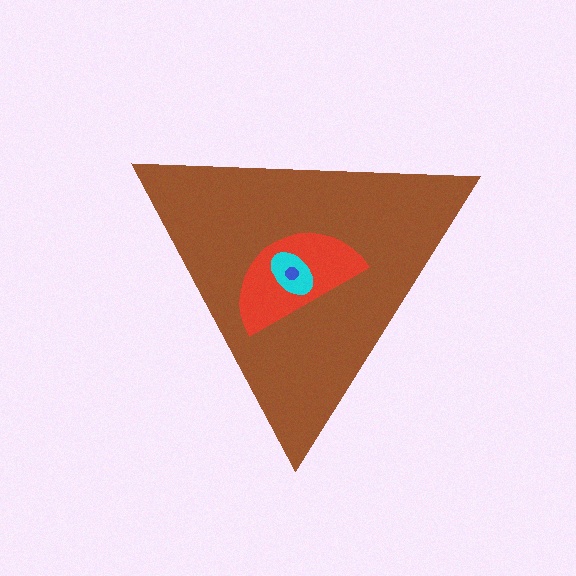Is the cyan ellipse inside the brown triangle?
Yes.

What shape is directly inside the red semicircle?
The cyan ellipse.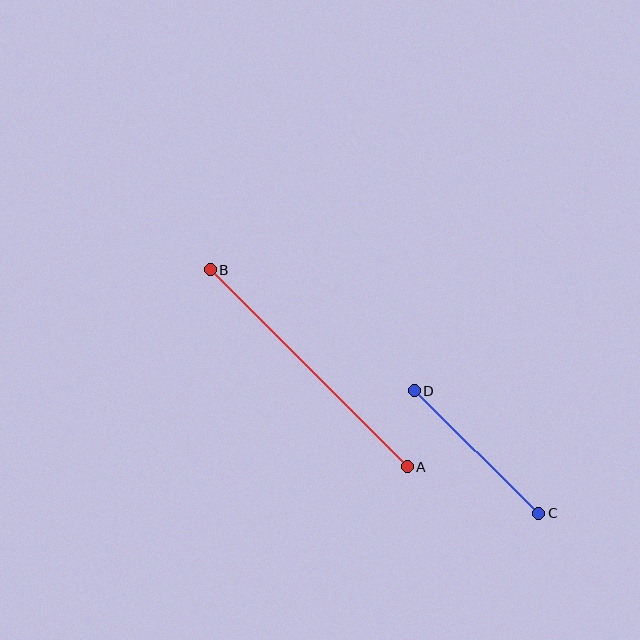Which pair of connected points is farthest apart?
Points A and B are farthest apart.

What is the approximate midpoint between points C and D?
The midpoint is at approximately (477, 452) pixels.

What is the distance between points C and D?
The distance is approximately 175 pixels.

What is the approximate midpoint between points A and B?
The midpoint is at approximately (309, 368) pixels.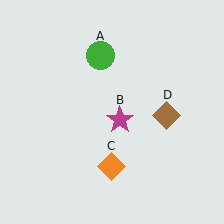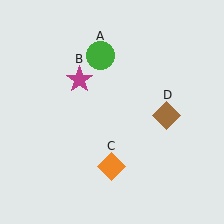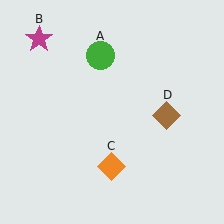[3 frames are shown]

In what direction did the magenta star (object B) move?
The magenta star (object B) moved up and to the left.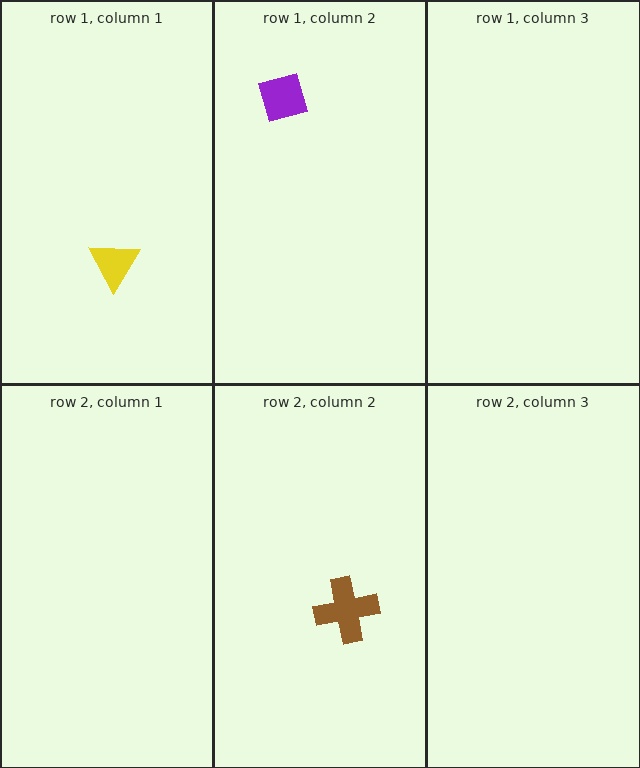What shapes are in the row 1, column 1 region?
The yellow triangle.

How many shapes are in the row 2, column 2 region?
1.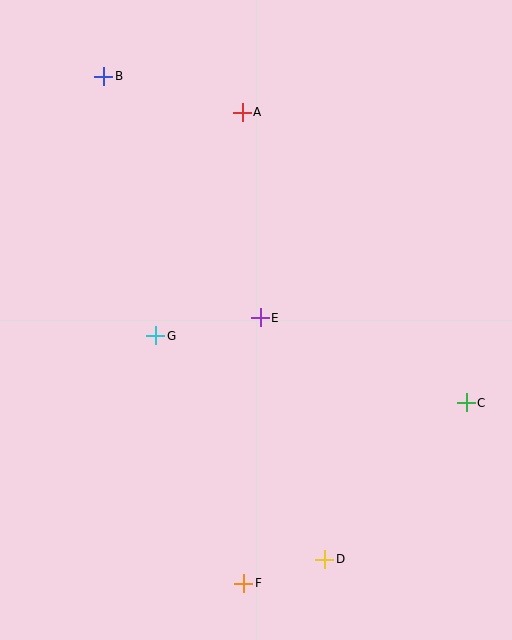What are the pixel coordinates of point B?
Point B is at (104, 76).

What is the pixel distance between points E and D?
The distance between E and D is 250 pixels.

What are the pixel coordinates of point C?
Point C is at (466, 403).